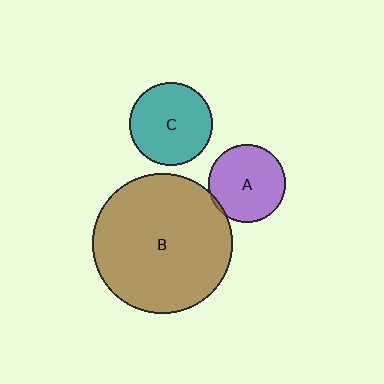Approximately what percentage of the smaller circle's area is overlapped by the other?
Approximately 5%.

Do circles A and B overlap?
Yes.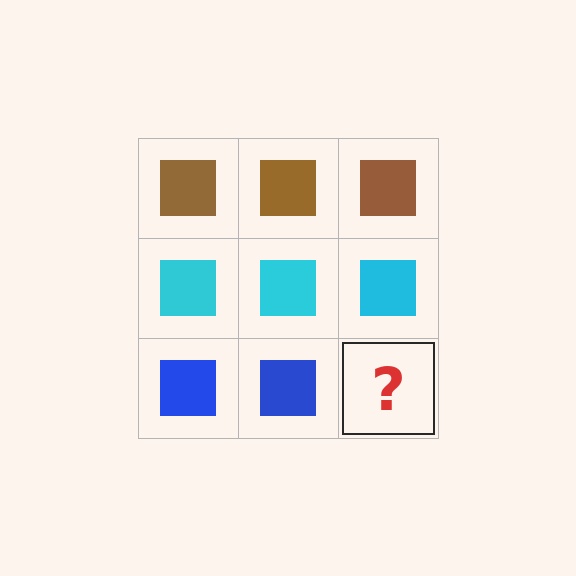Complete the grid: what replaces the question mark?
The question mark should be replaced with a blue square.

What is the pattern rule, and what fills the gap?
The rule is that each row has a consistent color. The gap should be filled with a blue square.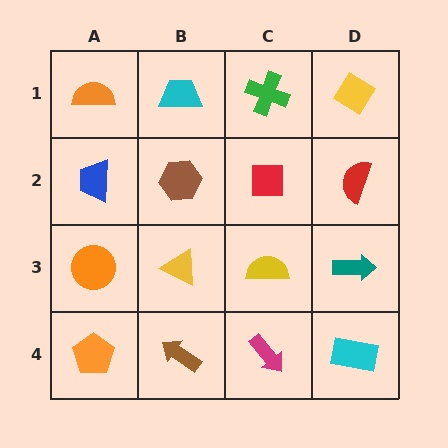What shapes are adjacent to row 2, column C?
A green cross (row 1, column C), a yellow semicircle (row 3, column C), a brown hexagon (row 2, column B), a red semicircle (row 2, column D).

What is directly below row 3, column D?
A cyan rectangle.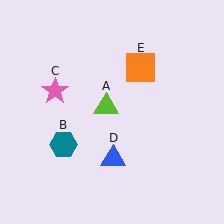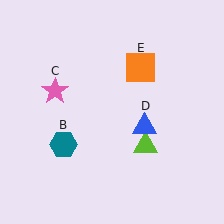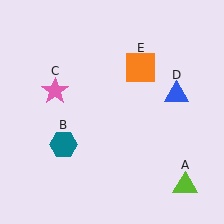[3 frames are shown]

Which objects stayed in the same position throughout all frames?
Teal hexagon (object B) and pink star (object C) and orange square (object E) remained stationary.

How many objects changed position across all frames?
2 objects changed position: lime triangle (object A), blue triangle (object D).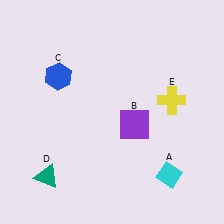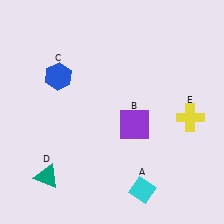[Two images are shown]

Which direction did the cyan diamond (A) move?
The cyan diamond (A) moved left.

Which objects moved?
The objects that moved are: the cyan diamond (A), the yellow cross (E).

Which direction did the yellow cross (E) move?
The yellow cross (E) moved right.